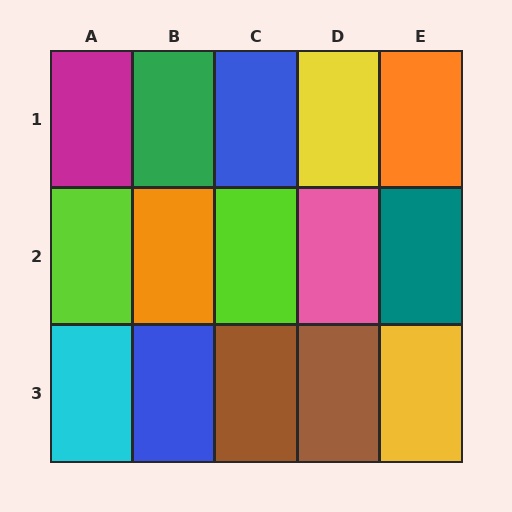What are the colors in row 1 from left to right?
Magenta, green, blue, yellow, orange.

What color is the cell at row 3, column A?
Cyan.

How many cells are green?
1 cell is green.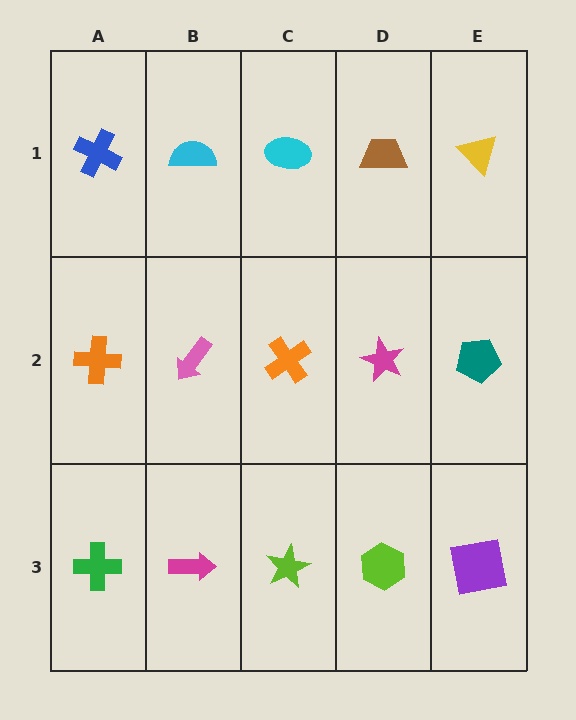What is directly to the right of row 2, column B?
An orange cross.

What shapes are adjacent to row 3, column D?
A magenta star (row 2, column D), a lime star (row 3, column C), a purple square (row 3, column E).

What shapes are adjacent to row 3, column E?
A teal pentagon (row 2, column E), a lime hexagon (row 3, column D).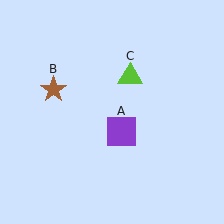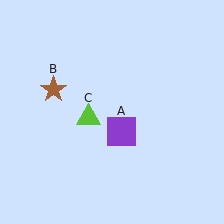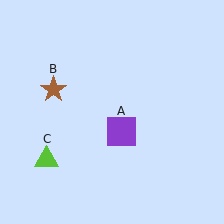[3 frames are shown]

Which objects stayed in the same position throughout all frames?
Purple square (object A) and brown star (object B) remained stationary.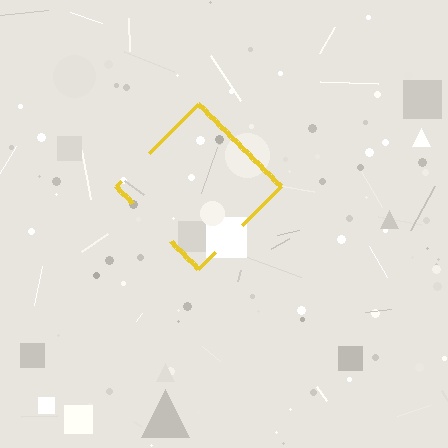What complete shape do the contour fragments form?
The contour fragments form a diamond.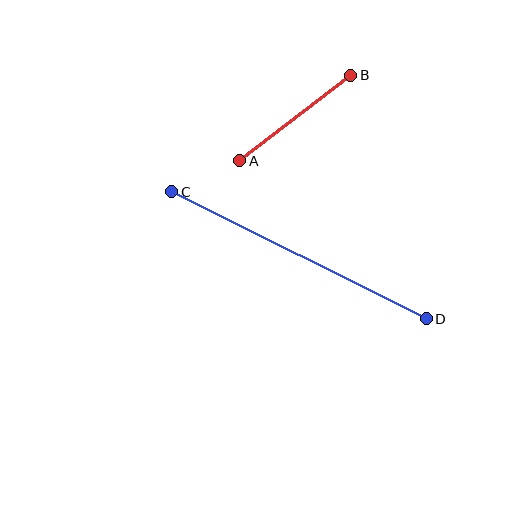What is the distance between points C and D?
The distance is approximately 284 pixels.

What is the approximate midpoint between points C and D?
The midpoint is at approximately (299, 255) pixels.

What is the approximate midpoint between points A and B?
The midpoint is at approximately (295, 118) pixels.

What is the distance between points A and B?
The distance is approximately 140 pixels.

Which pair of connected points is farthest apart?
Points C and D are farthest apart.